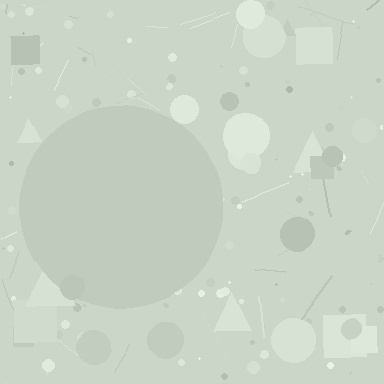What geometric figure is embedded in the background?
A circle is embedded in the background.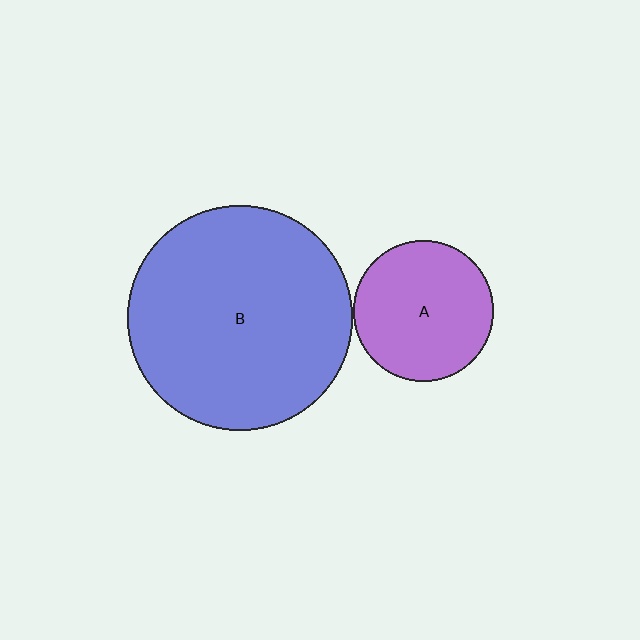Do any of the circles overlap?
No, none of the circles overlap.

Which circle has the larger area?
Circle B (blue).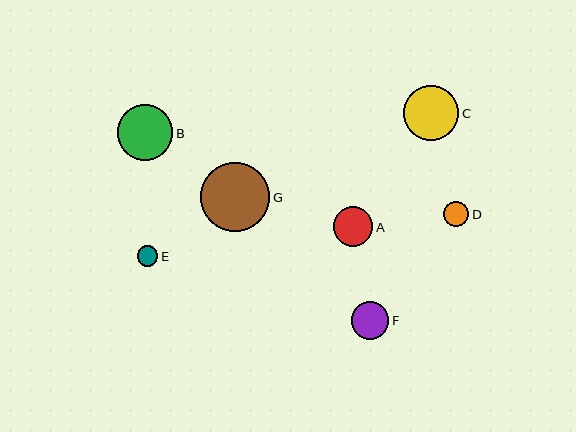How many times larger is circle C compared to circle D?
Circle C is approximately 2.2 times the size of circle D.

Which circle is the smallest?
Circle E is the smallest with a size of approximately 21 pixels.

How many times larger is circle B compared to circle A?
Circle B is approximately 1.4 times the size of circle A.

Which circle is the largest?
Circle G is the largest with a size of approximately 70 pixels.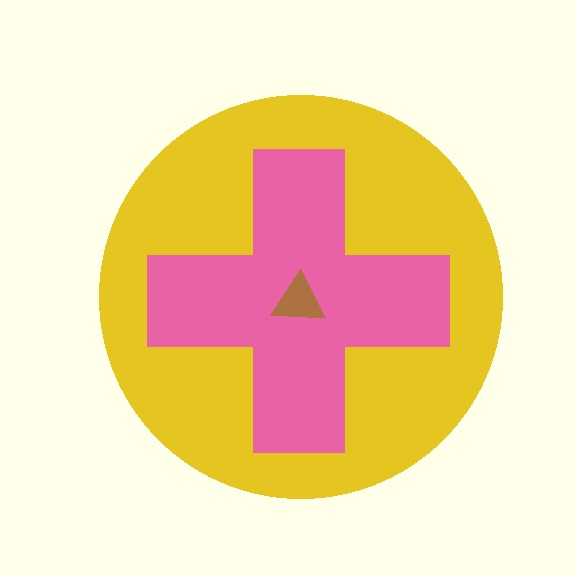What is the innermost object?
The brown triangle.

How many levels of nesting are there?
3.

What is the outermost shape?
The yellow circle.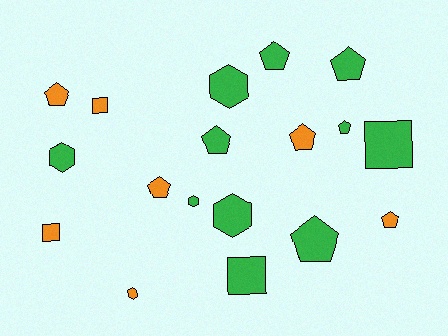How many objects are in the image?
There are 18 objects.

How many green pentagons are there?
There are 5 green pentagons.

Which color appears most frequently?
Green, with 11 objects.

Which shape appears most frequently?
Pentagon, with 9 objects.